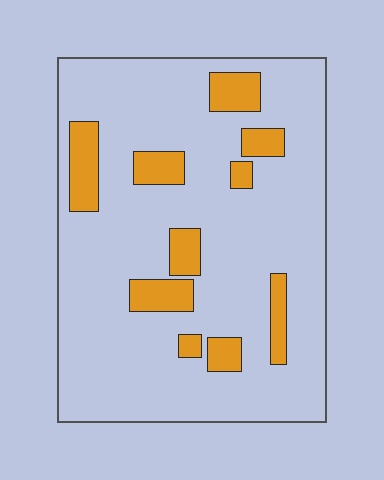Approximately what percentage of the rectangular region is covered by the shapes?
Approximately 15%.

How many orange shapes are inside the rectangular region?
10.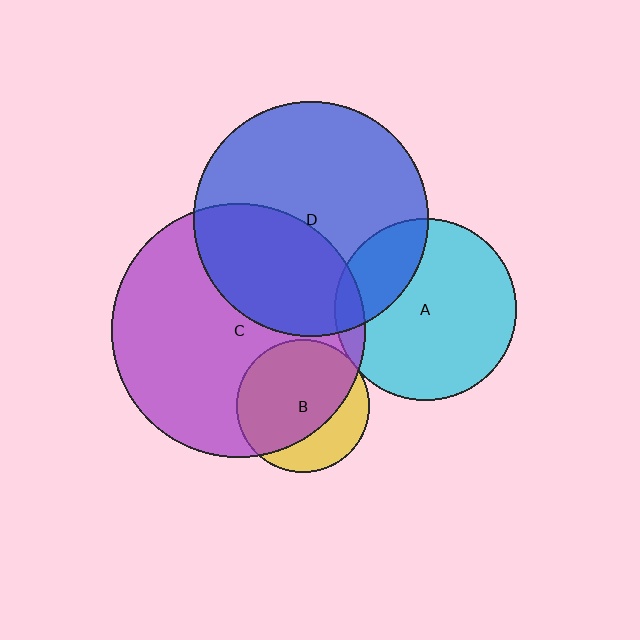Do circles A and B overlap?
Yes.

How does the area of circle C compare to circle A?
Approximately 1.9 times.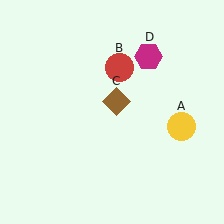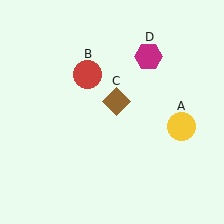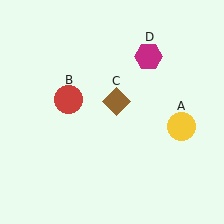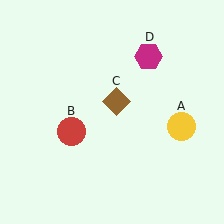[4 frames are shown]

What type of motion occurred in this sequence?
The red circle (object B) rotated counterclockwise around the center of the scene.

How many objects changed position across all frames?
1 object changed position: red circle (object B).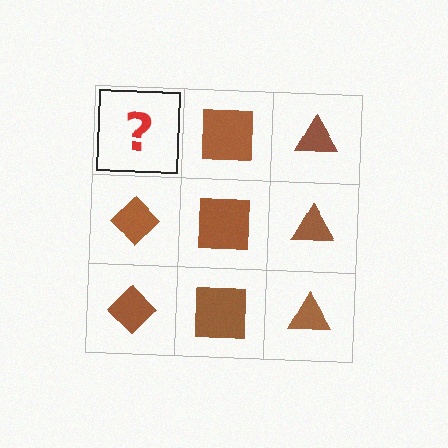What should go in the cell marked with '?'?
The missing cell should contain a brown diamond.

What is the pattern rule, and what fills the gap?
The rule is that each column has a consistent shape. The gap should be filled with a brown diamond.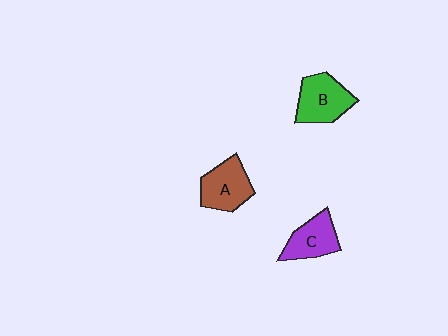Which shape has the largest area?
Shape B (green).